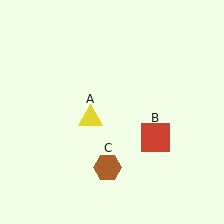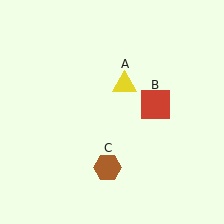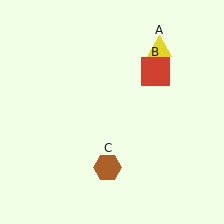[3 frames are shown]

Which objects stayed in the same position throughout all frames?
Brown hexagon (object C) remained stationary.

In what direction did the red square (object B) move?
The red square (object B) moved up.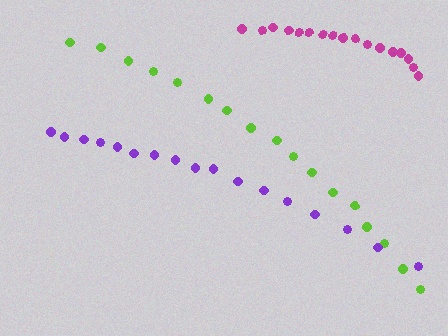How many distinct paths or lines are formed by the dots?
There are 3 distinct paths.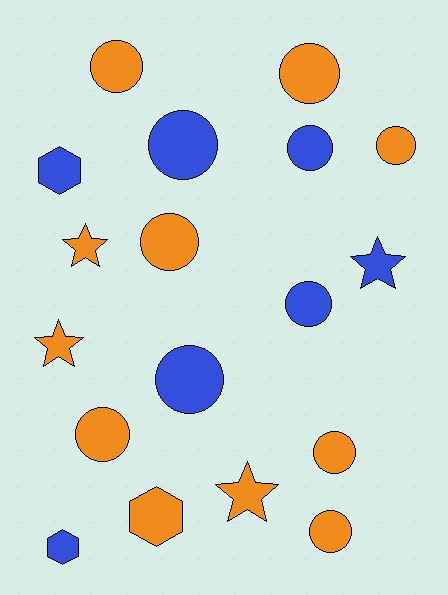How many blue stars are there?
There is 1 blue star.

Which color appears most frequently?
Orange, with 11 objects.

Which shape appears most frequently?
Circle, with 11 objects.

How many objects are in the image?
There are 18 objects.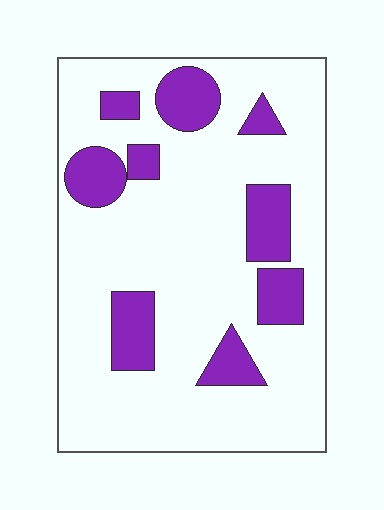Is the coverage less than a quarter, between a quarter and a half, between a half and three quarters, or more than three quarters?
Less than a quarter.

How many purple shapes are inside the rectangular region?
9.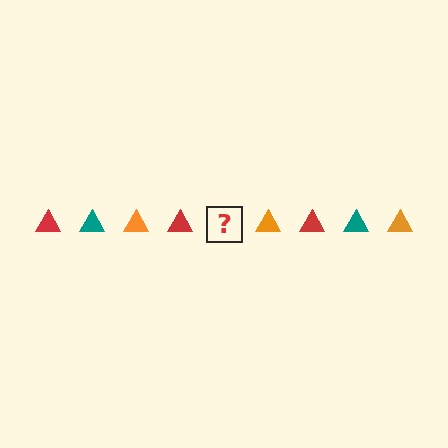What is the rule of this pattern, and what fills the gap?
The rule is that the pattern cycles through red, teal, orange triangles. The gap should be filled with a teal triangle.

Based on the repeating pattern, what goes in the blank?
The blank should be a teal triangle.